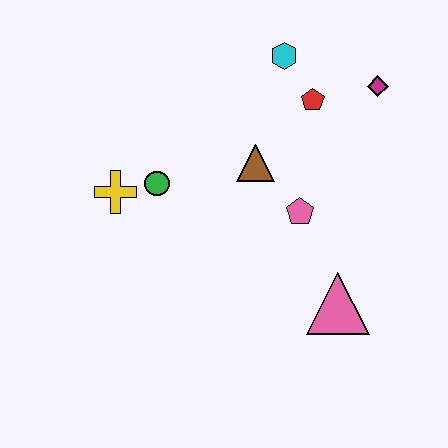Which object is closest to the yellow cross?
The green circle is closest to the yellow cross.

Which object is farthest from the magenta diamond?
The yellow cross is farthest from the magenta diamond.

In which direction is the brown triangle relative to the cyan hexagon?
The brown triangle is below the cyan hexagon.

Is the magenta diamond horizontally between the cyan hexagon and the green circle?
No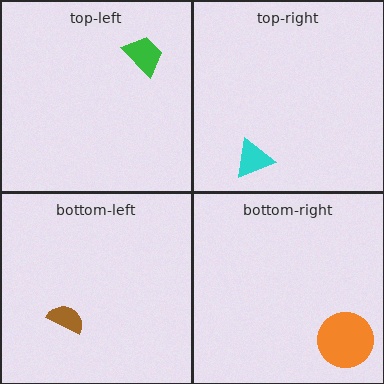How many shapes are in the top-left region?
1.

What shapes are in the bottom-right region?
The orange circle.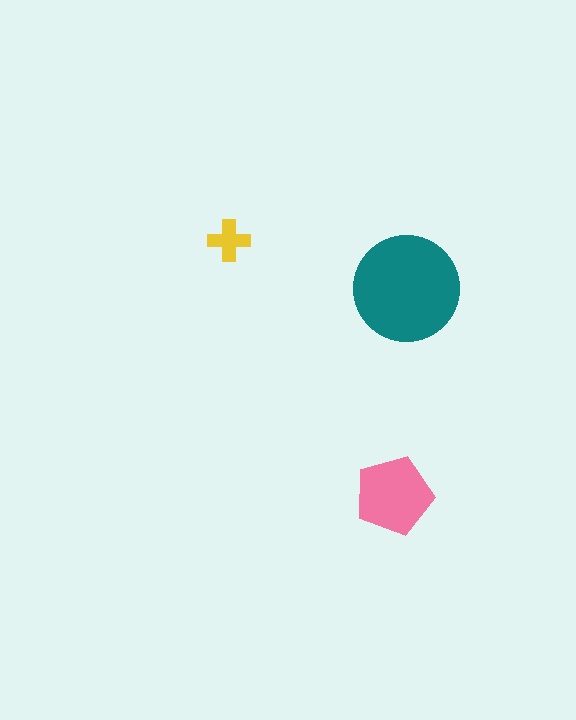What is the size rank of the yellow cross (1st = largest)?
3rd.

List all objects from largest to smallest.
The teal circle, the pink pentagon, the yellow cross.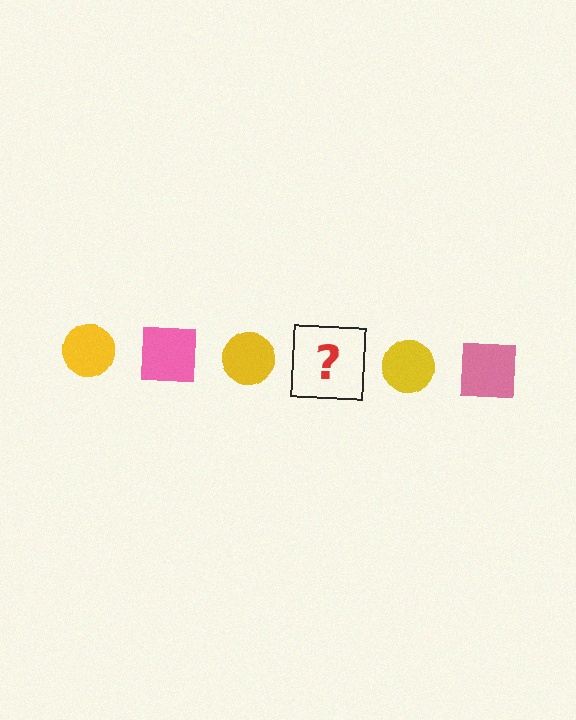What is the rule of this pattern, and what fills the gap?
The rule is that the pattern alternates between yellow circle and pink square. The gap should be filled with a pink square.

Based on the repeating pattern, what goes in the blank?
The blank should be a pink square.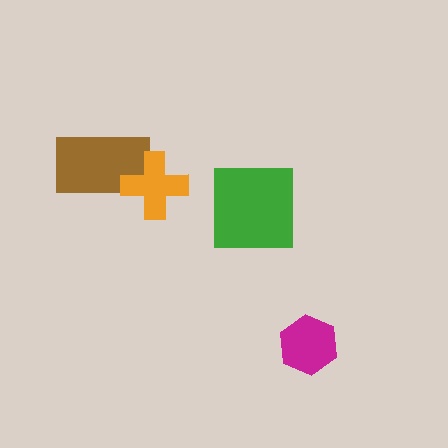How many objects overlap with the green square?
0 objects overlap with the green square.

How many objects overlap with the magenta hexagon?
0 objects overlap with the magenta hexagon.